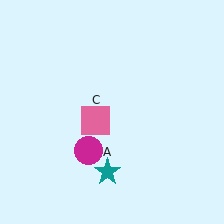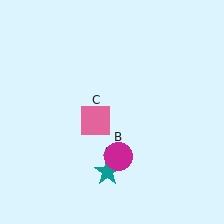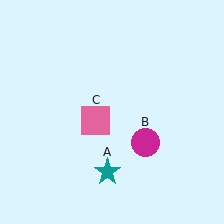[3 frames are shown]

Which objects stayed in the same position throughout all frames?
Teal star (object A) and pink square (object C) remained stationary.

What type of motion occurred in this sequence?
The magenta circle (object B) rotated counterclockwise around the center of the scene.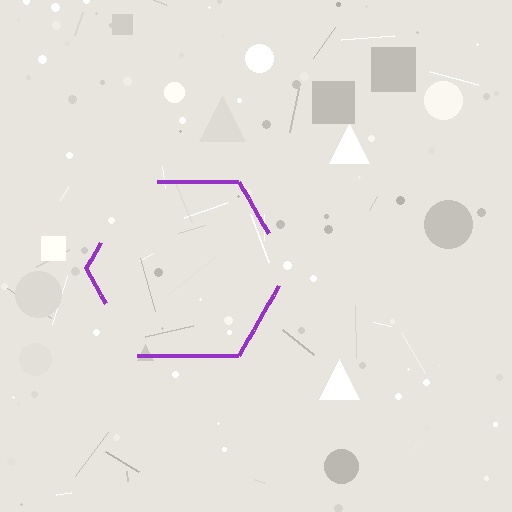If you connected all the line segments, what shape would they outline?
They would outline a hexagon.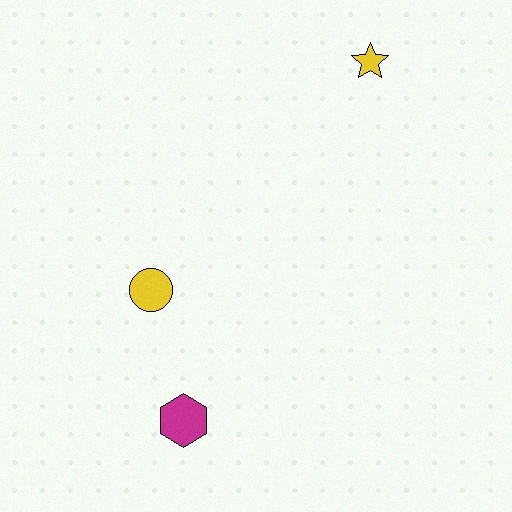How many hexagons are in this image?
There is 1 hexagon.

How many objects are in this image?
There are 3 objects.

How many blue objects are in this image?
There are no blue objects.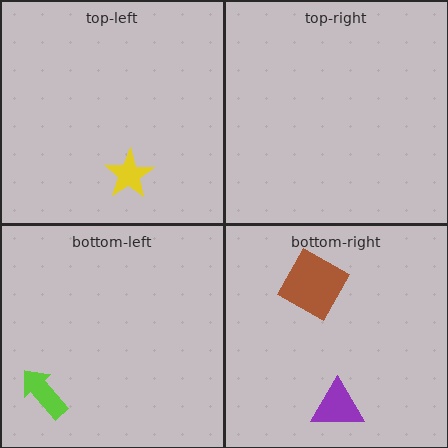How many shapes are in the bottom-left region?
1.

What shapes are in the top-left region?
The yellow star.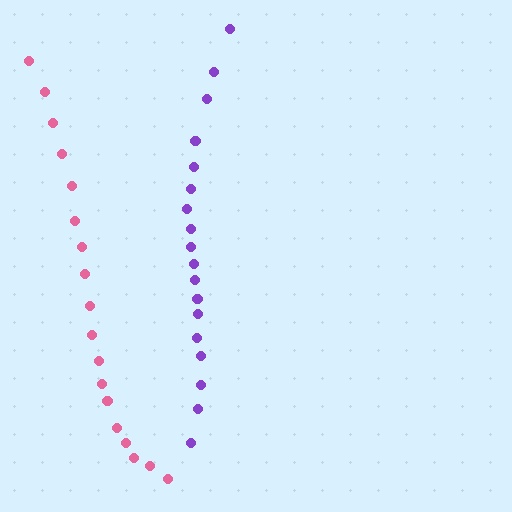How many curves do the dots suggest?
There are 2 distinct paths.